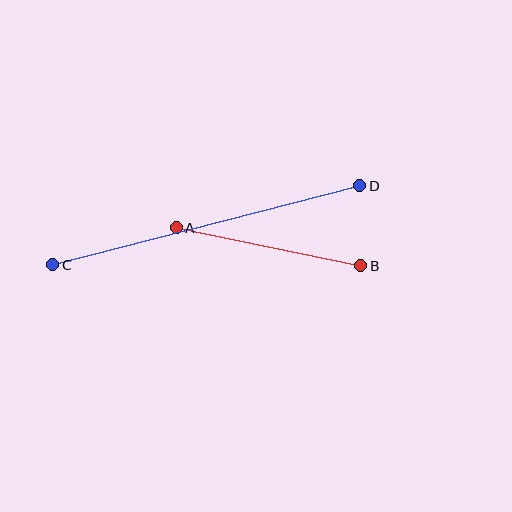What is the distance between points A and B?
The distance is approximately 189 pixels.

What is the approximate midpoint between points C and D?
The midpoint is at approximately (206, 225) pixels.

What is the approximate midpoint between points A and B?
The midpoint is at approximately (268, 247) pixels.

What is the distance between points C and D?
The distance is approximately 317 pixels.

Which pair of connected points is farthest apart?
Points C and D are farthest apart.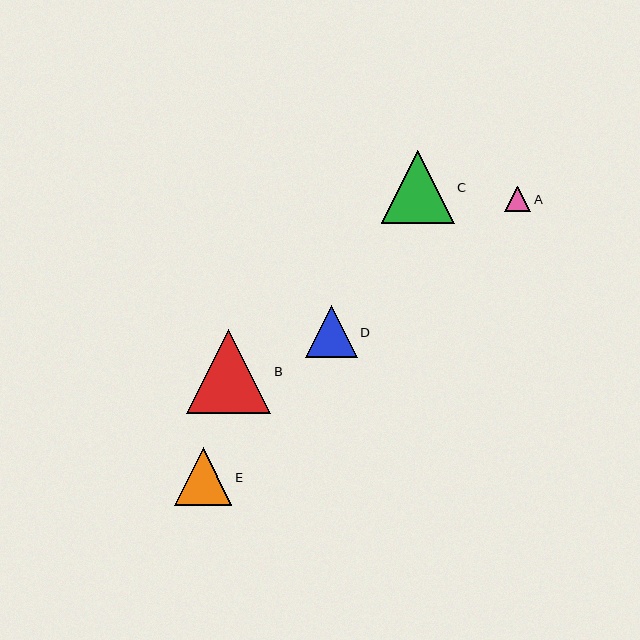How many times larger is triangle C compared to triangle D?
Triangle C is approximately 1.4 times the size of triangle D.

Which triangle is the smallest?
Triangle A is the smallest with a size of approximately 26 pixels.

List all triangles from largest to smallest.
From largest to smallest: B, C, E, D, A.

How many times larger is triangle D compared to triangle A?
Triangle D is approximately 2.0 times the size of triangle A.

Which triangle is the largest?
Triangle B is the largest with a size of approximately 84 pixels.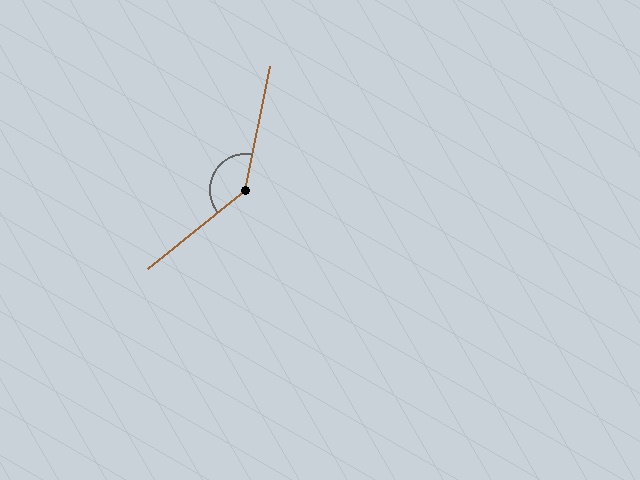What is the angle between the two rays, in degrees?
Approximately 140 degrees.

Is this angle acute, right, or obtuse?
It is obtuse.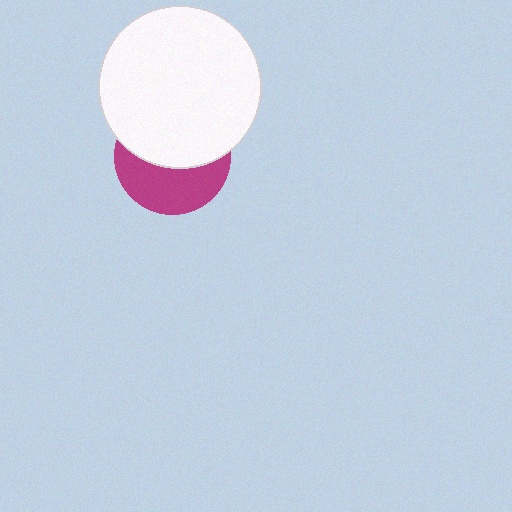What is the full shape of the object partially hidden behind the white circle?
The partially hidden object is a magenta circle.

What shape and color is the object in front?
The object in front is a white circle.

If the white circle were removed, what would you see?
You would see the complete magenta circle.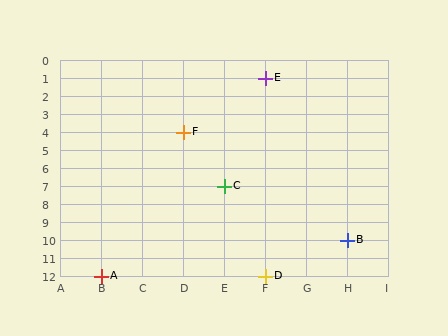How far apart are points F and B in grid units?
Points F and B are 4 columns and 6 rows apart (about 7.2 grid units diagonally).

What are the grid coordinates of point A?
Point A is at grid coordinates (B, 12).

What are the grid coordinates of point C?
Point C is at grid coordinates (E, 7).